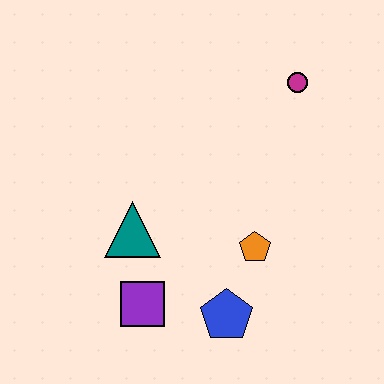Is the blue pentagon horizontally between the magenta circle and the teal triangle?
Yes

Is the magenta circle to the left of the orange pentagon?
No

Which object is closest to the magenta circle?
The orange pentagon is closest to the magenta circle.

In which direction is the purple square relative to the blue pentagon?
The purple square is to the left of the blue pentagon.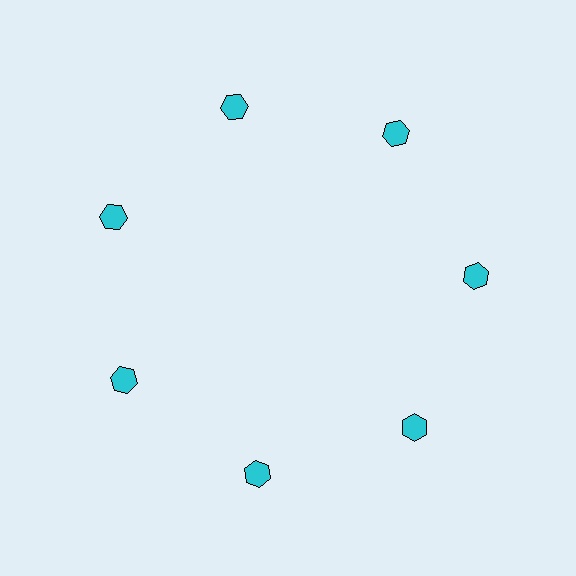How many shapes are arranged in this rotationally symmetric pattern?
There are 7 shapes, arranged in 7 groups of 1.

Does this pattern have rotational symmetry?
Yes, this pattern has 7-fold rotational symmetry. It looks the same after rotating 51 degrees around the center.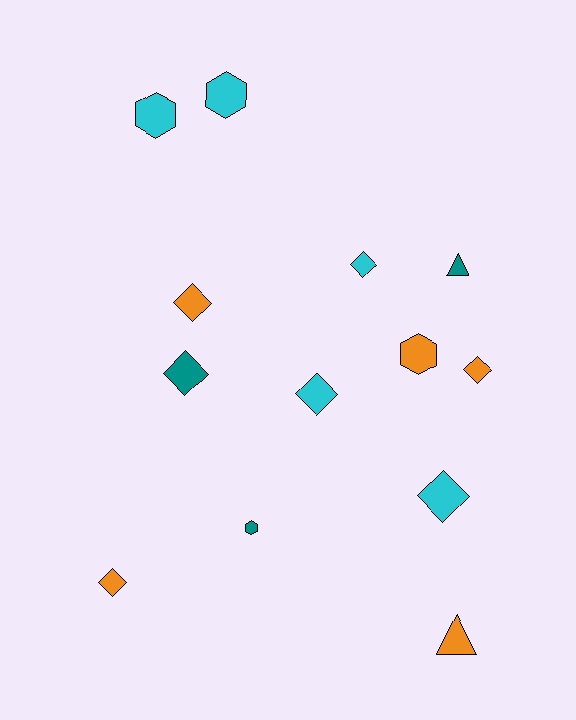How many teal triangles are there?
There is 1 teal triangle.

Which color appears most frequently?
Orange, with 5 objects.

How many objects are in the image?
There are 13 objects.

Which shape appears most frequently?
Diamond, with 7 objects.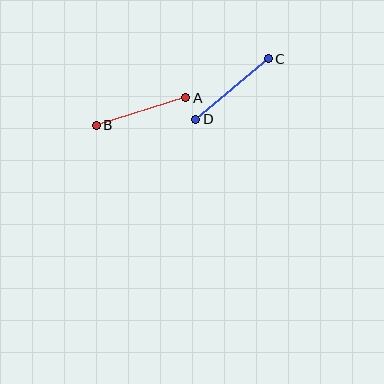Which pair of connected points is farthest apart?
Points C and D are farthest apart.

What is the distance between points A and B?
The distance is approximately 94 pixels.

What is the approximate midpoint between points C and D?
The midpoint is at approximately (232, 89) pixels.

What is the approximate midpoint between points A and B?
The midpoint is at approximately (141, 111) pixels.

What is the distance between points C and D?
The distance is approximately 94 pixels.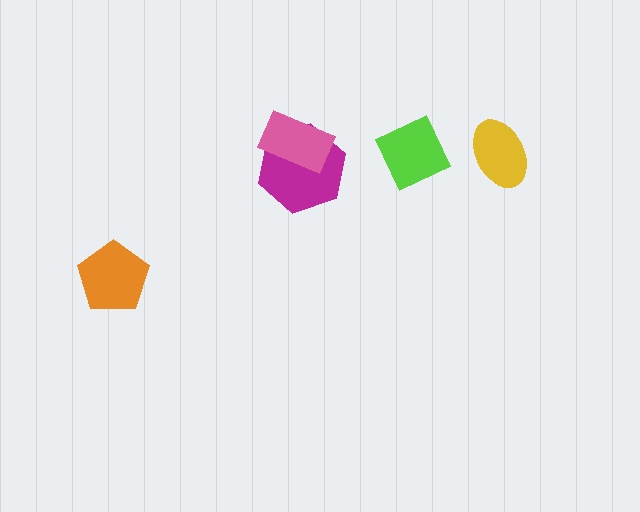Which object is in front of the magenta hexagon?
The pink rectangle is in front of the magenta hexagon.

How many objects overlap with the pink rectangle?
1 object overlaps with the pink rectangle.